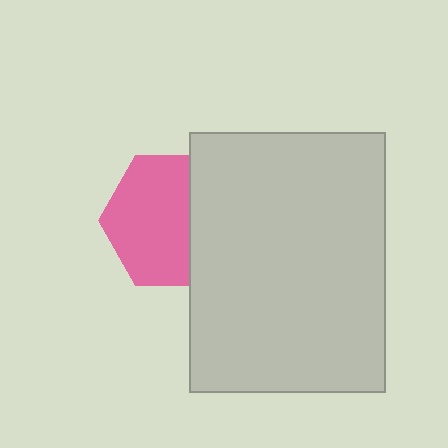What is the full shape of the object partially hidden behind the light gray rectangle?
The partially hidden object is a pink hexagon.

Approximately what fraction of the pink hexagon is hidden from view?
Roughly 36% of the pink hexagon is hidden behind the light gray rectangle.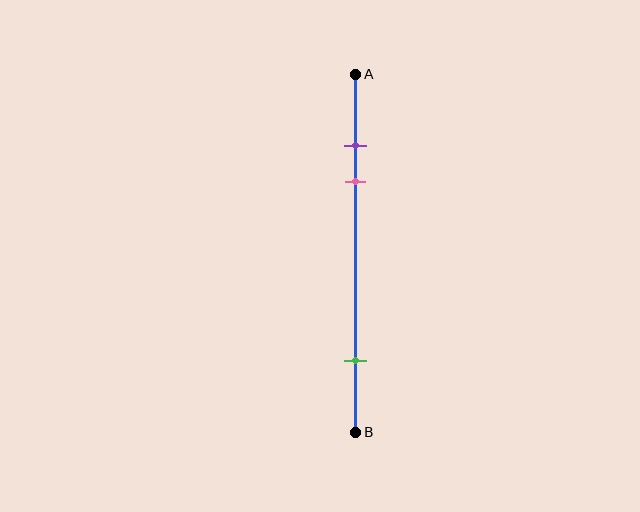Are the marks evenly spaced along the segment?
No, the marks are not evenly spaced.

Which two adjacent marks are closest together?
The purple and pink marks are the closest adjacent pair.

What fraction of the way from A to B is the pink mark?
The pink mark is approximately 30% (0.3) of the way from A to B.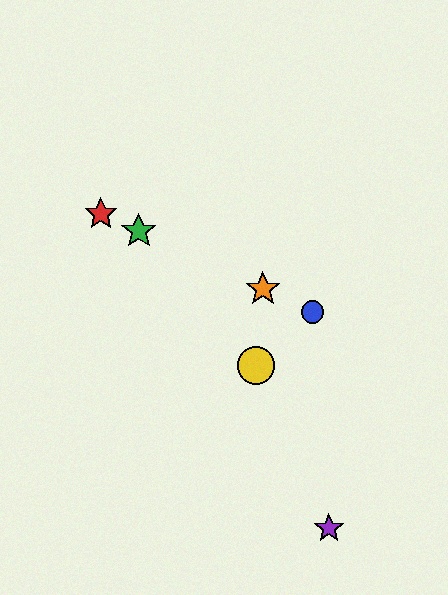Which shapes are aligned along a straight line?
The red star, the blue circle, the green star, the orange star are aligned along a straight line.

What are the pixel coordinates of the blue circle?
The blue circle is at (313, 312).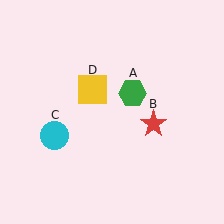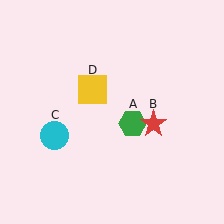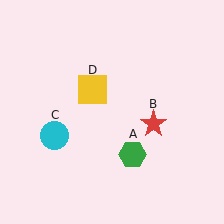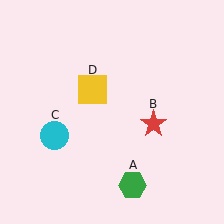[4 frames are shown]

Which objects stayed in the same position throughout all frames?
Red star (object B) and cyan circle (object C) and yellow square (object D) remained stationary.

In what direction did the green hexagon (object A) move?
The green hexagon (object A) moved down.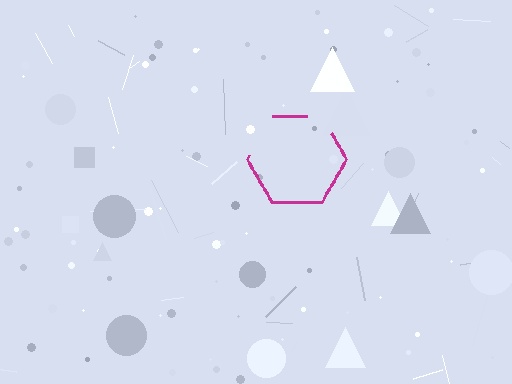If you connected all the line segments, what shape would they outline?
They would outline a hexagon.